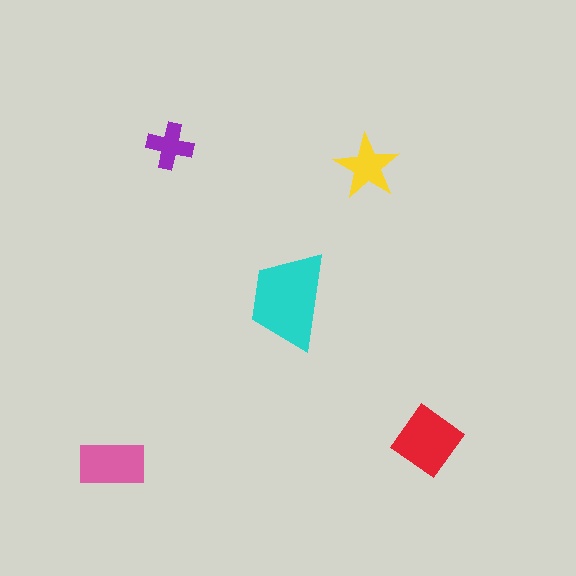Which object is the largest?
The cyan trapezoid.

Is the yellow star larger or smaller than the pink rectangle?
Smaller.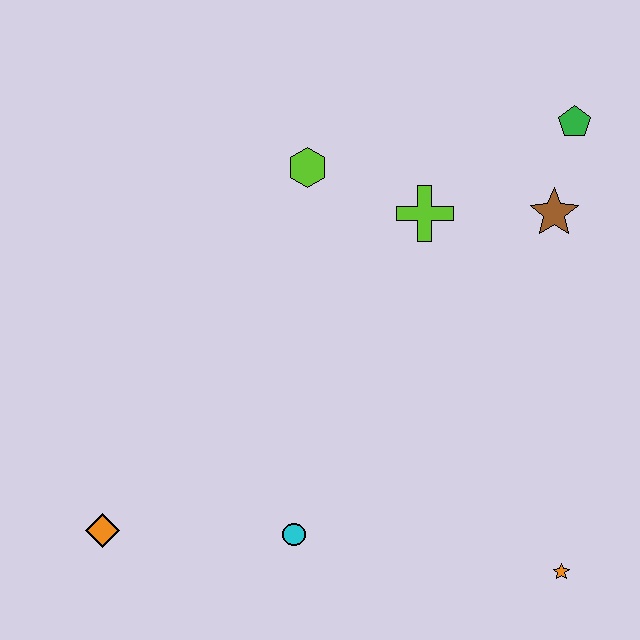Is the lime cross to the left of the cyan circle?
No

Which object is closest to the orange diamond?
The cyan circle is closest to the orange diamond.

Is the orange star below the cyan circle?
Yes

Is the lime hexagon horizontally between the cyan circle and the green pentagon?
Yes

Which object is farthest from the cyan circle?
The green pentagon is farthest from the cyan circle.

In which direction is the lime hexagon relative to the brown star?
The lime hexagon is to the left of the brown star.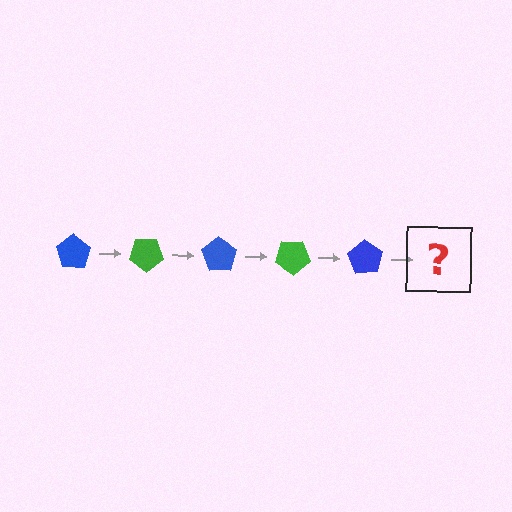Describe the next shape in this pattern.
It should be a green pentagon, rotated 175 degrees from the start.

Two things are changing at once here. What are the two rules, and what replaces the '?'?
The two rules are that it rotates 35 degrees each step and the color cycles through blue and green. The '?' should be a green pentagon, rotated 175 degrees from the start.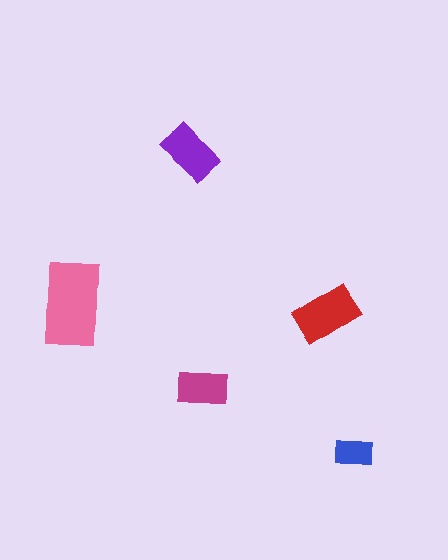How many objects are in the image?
There are 5 objects in the image.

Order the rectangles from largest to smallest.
the pink one, the red one, the purple one, the magenta one, the blue one.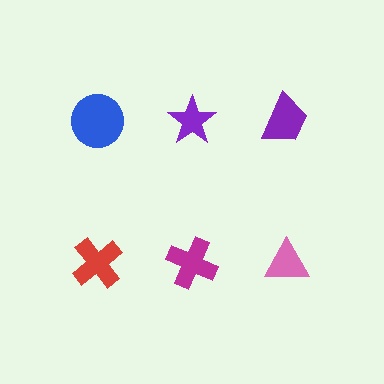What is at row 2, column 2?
A magenta cross.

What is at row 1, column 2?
A purple star.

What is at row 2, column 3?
A pink triangle.